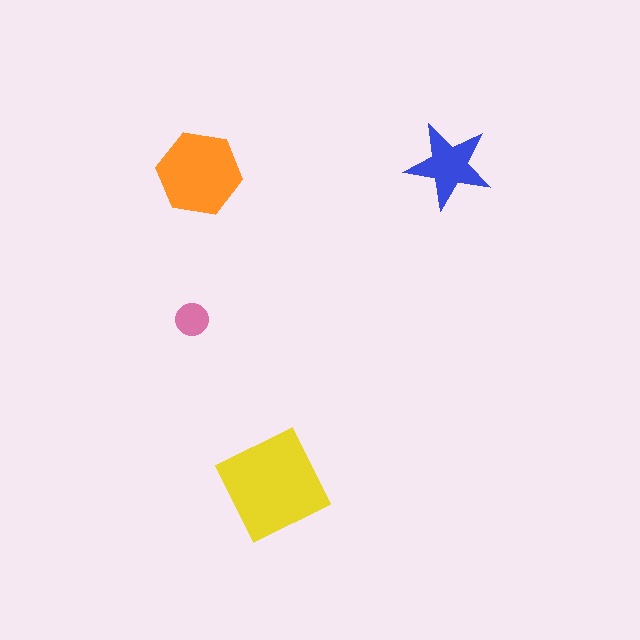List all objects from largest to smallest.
The yellow diamond, the orange hexagon, the blue star, the pink circle.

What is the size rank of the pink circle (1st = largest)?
4th.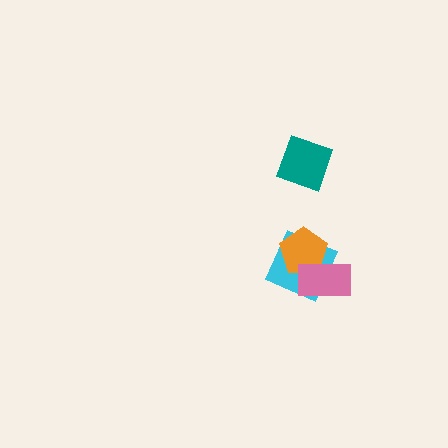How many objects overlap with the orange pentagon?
2 objects overlap with the orange pentagon.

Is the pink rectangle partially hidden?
No, no other shape covers it.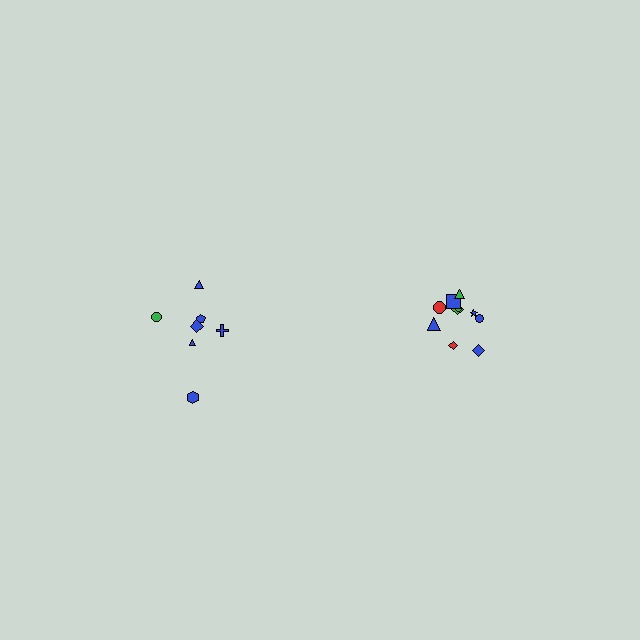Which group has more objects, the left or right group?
The right group.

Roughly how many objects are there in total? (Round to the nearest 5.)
Roughly 15 objects in total.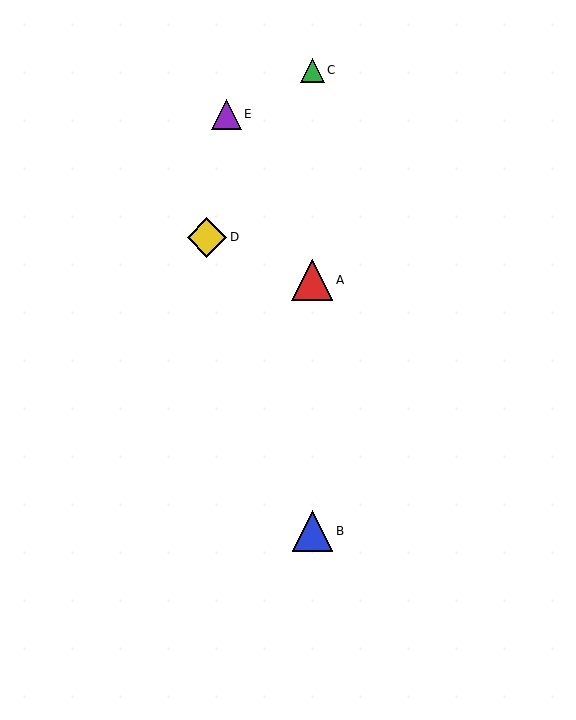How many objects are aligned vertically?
3 objects (A, B, C) are aligned vertically.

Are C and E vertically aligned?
No, C is at x≈312 and E is at x≈226.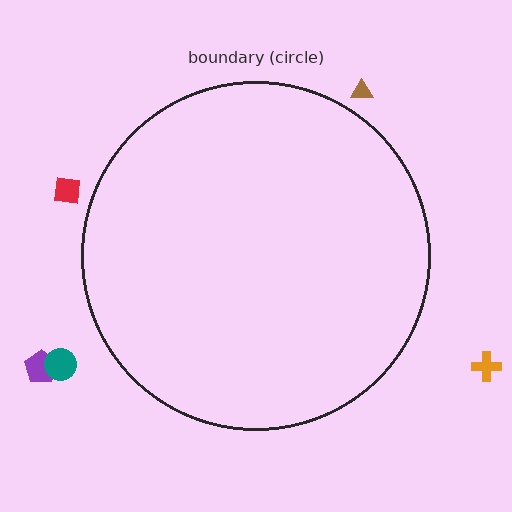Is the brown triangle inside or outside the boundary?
Outside.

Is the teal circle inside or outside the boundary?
Outside.